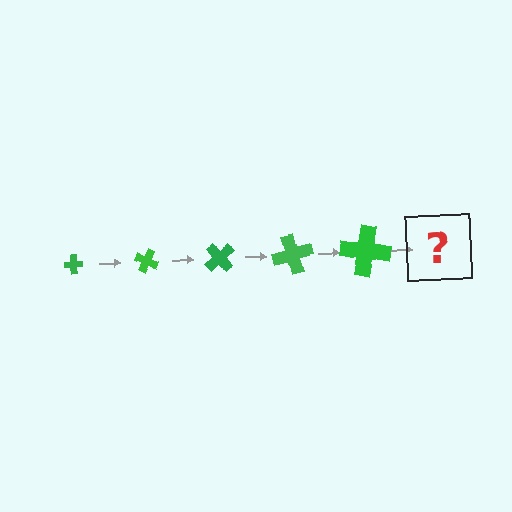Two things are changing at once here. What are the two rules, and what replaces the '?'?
The two rules are that the cross grows larger each step and it rotates 25 degrees each step. The '?' should be a cross, larger than the previous one and rotated 125 degrees from the start.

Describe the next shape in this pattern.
It should be a cross, larger than the previous one and rotated 125 degrees from the start.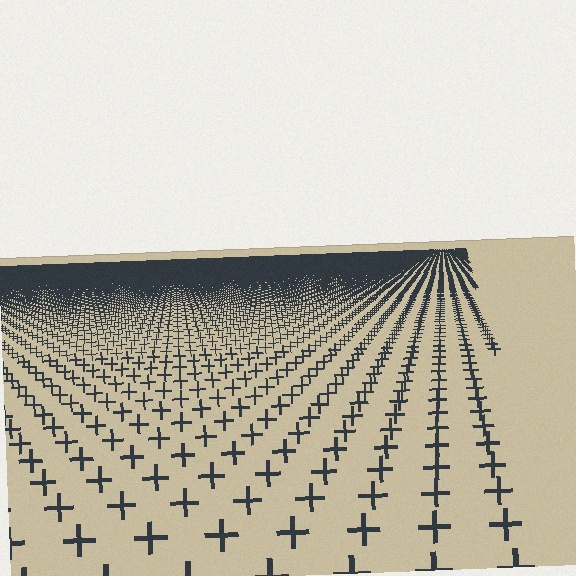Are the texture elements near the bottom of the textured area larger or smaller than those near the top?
Larger. Near the bottom, elements are closer to the viewer and appear at a bigger on-screen size.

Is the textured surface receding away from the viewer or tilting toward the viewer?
The surface is receding away from the viewer. Texture elements get smaller and denser toward the top.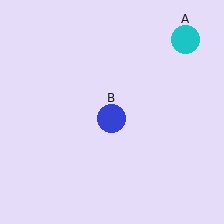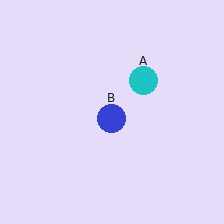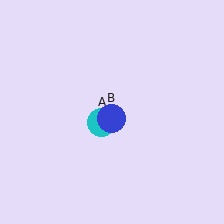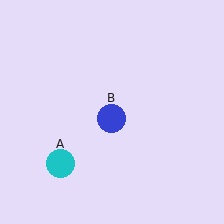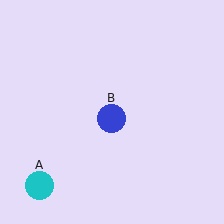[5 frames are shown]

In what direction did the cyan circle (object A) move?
The cyan circle (object A) moved down and to the left.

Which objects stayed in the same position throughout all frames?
Blue circle (object B) remained stationary.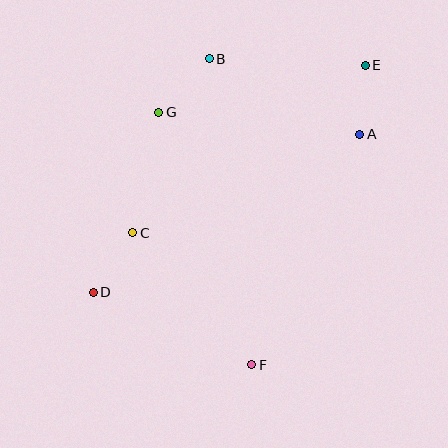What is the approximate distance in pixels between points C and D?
The distance between C and D is approximately 72 pixels.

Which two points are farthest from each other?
Points D and E are farthest from each other.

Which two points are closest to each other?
Points A and E are closest to each other.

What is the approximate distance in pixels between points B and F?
The distance between B and F is approximately 309 pixels.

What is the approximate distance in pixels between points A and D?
The distance between A and D is approximately 309 pixels.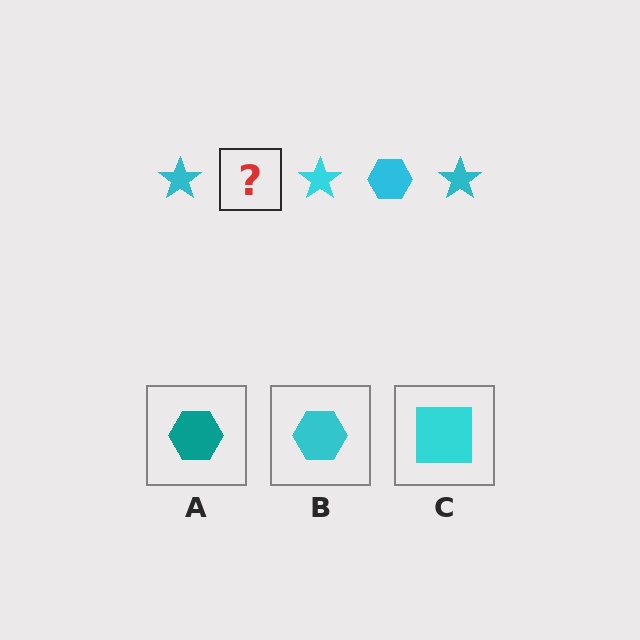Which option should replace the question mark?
Option B.